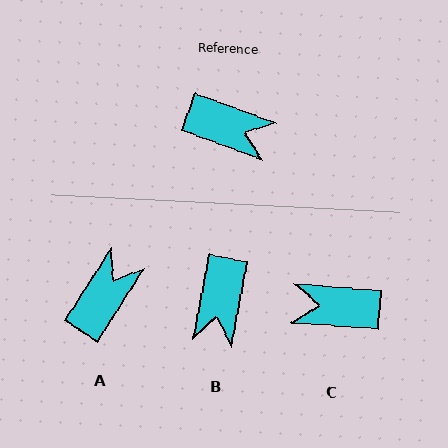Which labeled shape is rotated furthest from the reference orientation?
C, about 164 degrees away.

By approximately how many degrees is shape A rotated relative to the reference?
Approximately 77 degrees counter-clockwise.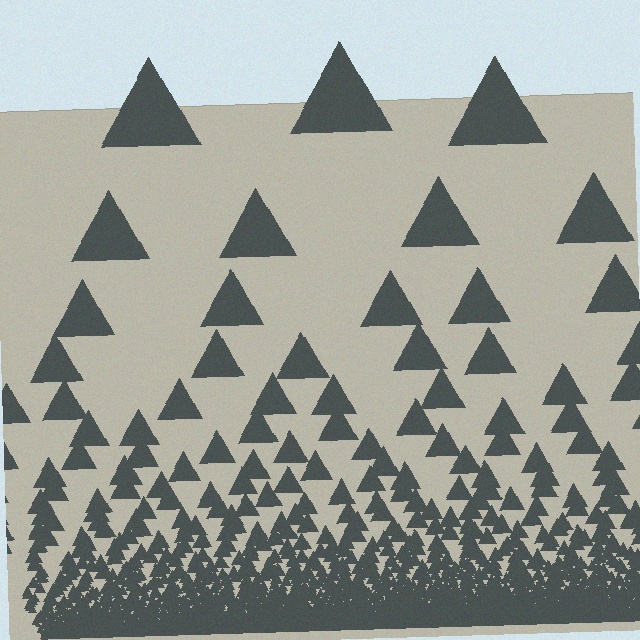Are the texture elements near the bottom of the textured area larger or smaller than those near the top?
Smaller. The gradient is inverted — elements near the bottom are smaller and denser.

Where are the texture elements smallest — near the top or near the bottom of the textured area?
Near the bottom.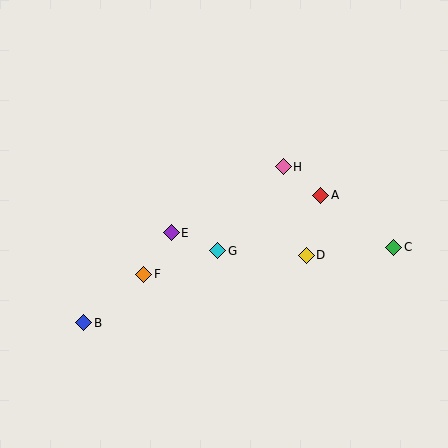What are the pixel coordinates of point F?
Point F is at (144, 274).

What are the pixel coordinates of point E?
Point E is at (171, 233).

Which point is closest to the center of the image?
Point G at (218, 251) is closest to the center.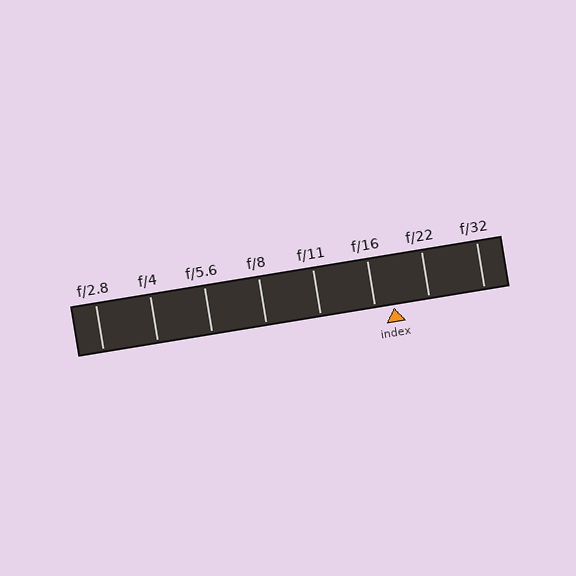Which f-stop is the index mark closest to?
The index mark is closest to f/16.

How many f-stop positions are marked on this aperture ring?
There are 8 f-stop positions marked.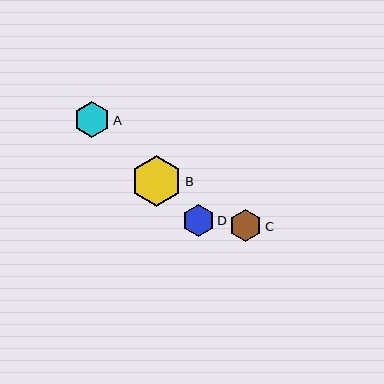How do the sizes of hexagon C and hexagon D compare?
Hexagon C and hexagon D are approximately the same size.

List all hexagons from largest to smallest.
From largest to smallest: B, A, C, D.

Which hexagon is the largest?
Hexagon B is the largest with a size of approximately 51 pixels.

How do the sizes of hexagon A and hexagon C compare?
Hexagon A and hexagon C are approximately the same size.